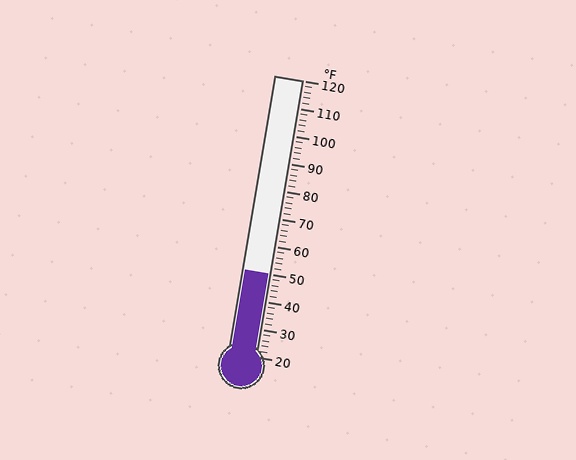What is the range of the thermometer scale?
The thermometer scale ranges from 20°F to 120°F.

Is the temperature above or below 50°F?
The temperature is at 50°F.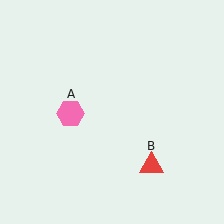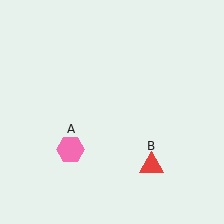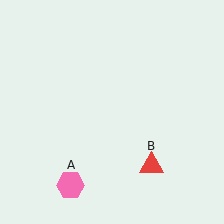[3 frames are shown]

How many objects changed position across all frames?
1 object changed position: pink hexagon (object A).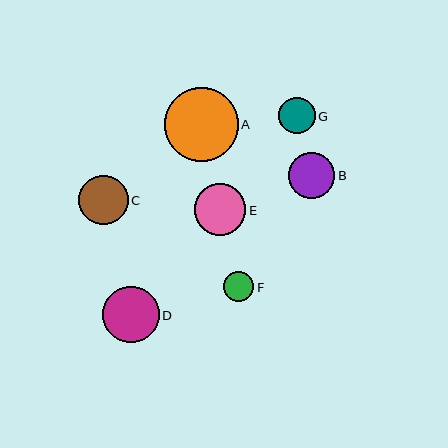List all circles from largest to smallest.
From largest to smallest: A, D, E, C, B, G, F.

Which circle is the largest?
Circle A is the largest with a size of approximately 74 pixels.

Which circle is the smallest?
Circle F is the smallest with a size of approximately 30 pixels.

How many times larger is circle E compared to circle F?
Circle E is approximately 1.7 times the size of circle F.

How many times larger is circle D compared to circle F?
Circle D is approximately 1.9 times the size of circle F.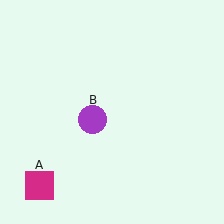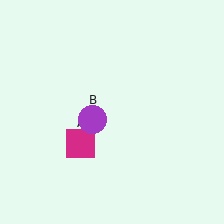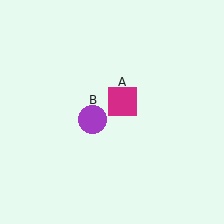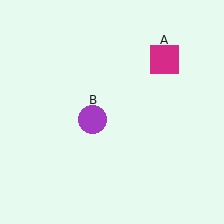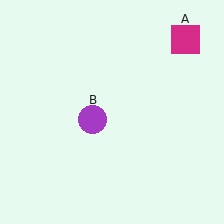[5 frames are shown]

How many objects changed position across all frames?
1 object changed position: magenta square (object A).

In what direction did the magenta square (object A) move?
The magenta square (object A) moved up and to the right.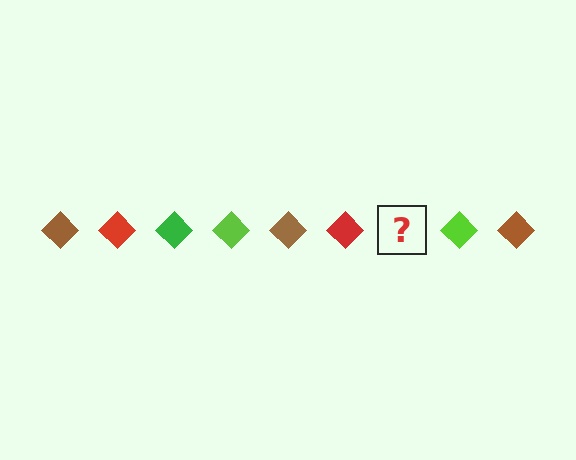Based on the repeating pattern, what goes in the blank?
The blank should be a green diamond.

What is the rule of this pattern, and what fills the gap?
The rule is that the pattern cycles through brown, red, green, lime diamonds. The gap should be filled with a green diamond.